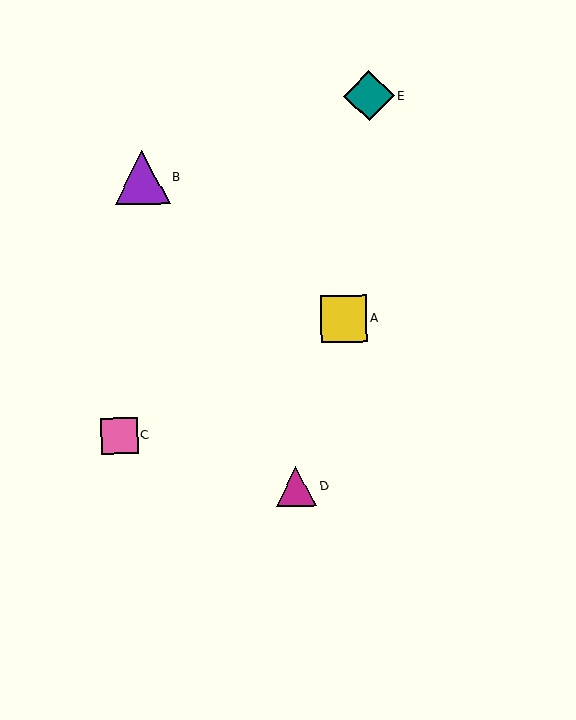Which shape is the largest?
The purple triangle (labeled B) is the largest.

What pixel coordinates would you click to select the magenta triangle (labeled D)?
Click at (296, 486) to select the magenta triangle D.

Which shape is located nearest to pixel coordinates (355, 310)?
The yellow square (labeled A) at (344, 319) is nearest to that location.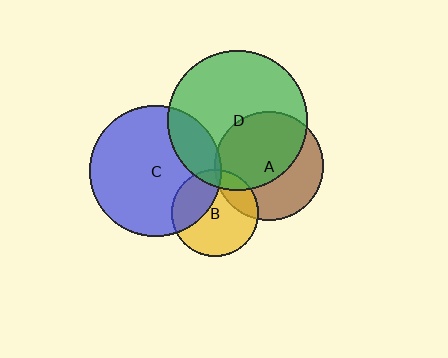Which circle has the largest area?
Circle D (green).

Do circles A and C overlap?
Yes.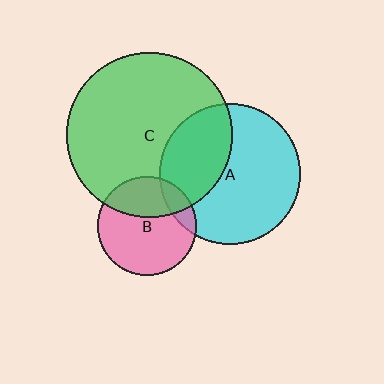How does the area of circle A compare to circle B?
Approximately 2.0 times.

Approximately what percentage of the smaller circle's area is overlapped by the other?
Approximately 35%.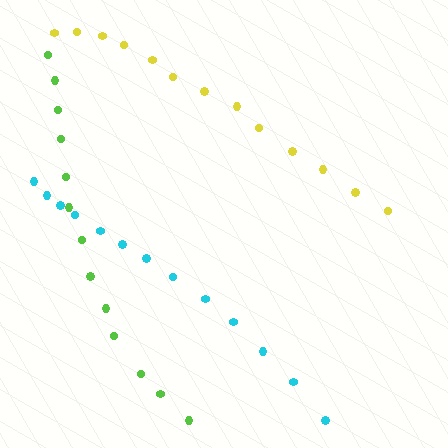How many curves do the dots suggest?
There are 3 distinct paths.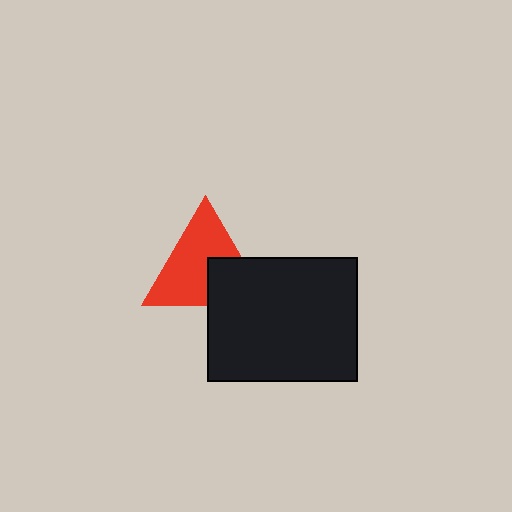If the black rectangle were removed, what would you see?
You would see the complete red triangle.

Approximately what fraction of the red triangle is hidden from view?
Roughly 33% of the red triangle is hidden behind the black rectangle.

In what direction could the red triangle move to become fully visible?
The red triangle could move toward the upper-left. That would shift it out from behind the black rectangle entirely.